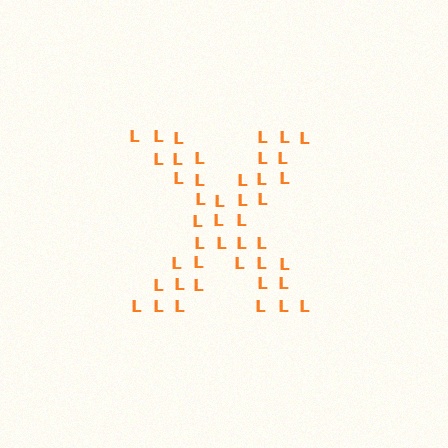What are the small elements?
The small elements are letter L's.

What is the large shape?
The large shape is the letter X.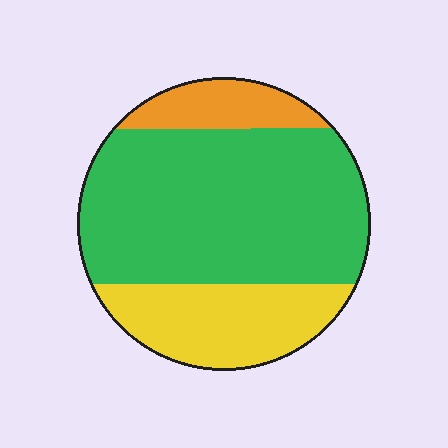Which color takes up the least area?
Orange, at roughly 10%.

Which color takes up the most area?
Green, at roughly 65%.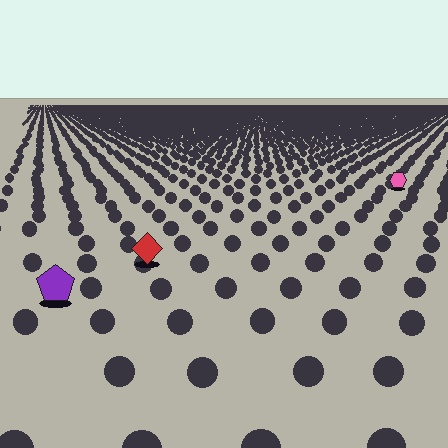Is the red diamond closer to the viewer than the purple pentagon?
No. The purple pentagon is closer — you can tell from the texture gradient: the ground texture is coarser near it.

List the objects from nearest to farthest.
From nearest to farthest: the purple pentagon, the red diamond, the pink hexagon.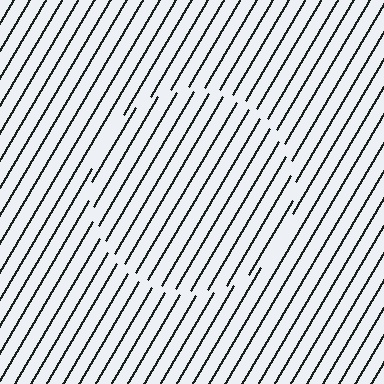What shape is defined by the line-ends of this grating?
An illusory circle. The interior of the shape contains the same grating, shifted by half a period — the contour is defined by the phase discontinuity where line-ends from the inner and outer gratings abut.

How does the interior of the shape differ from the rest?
The interior of the shape contains the same grating, shifted by half a period — the contour is defined by the phase discontinuity where line-ends from the inner and outer gratings abut.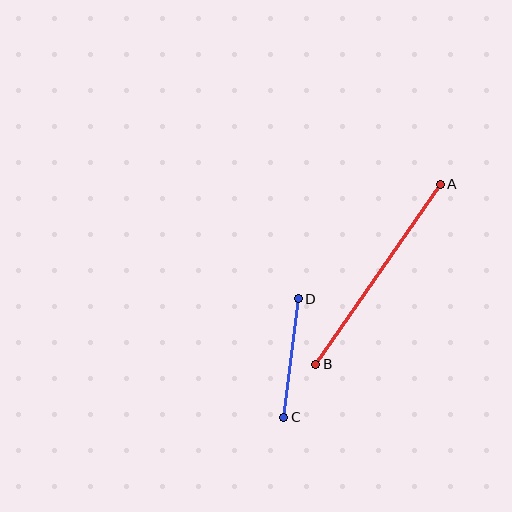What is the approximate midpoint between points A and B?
The midpoint is at approximately (378, 274) pixels.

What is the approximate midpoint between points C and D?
The midpoint is at approximately (291, 358) pixels.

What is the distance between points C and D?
The distance is approximately 120 pixels.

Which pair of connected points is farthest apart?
Points A and B are farthest apart.